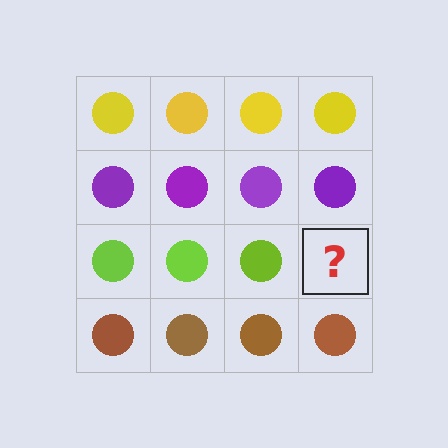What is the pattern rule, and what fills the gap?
The rule is that each row has a consistent color. The gap should be filled with a lime circle.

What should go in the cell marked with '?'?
The missing cell should contain a lime circle.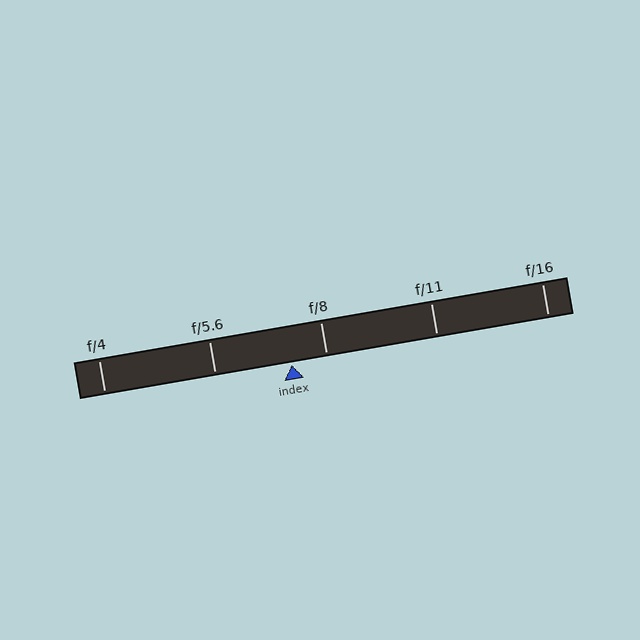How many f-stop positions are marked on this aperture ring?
There are 5 f-stop positions marked.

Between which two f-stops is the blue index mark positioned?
The index mark is between f/5.6 and f/8.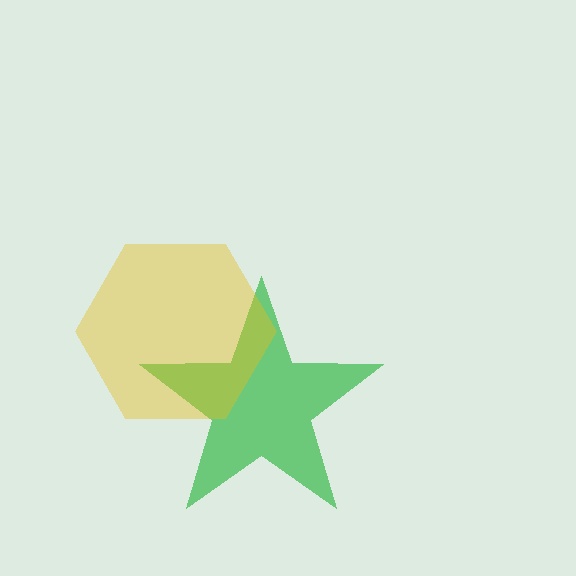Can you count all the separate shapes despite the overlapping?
Yes, there are 2 separate shapes.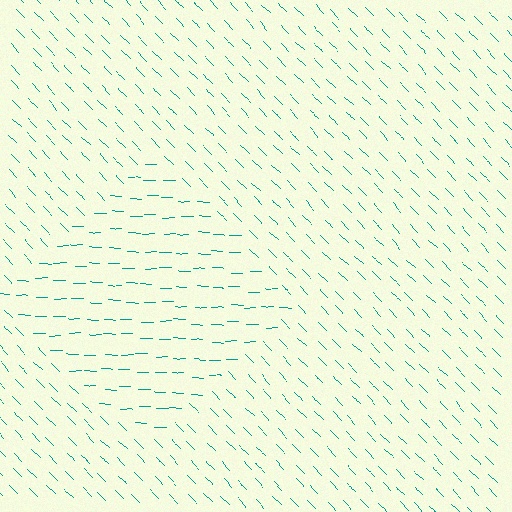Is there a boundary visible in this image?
Yes, there is a texture boundary formed by a change in line orientation.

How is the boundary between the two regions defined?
The boundary is defined purely by a change in line orientation (approximately 45 degrees difference). All lines are the same color and thickness.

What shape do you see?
I see a diamond.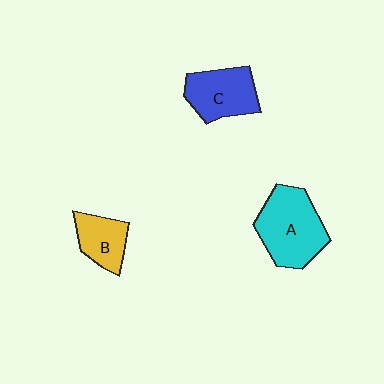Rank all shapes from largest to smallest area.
From largest to smallest: A (cyan), C (blue), B (yellow).